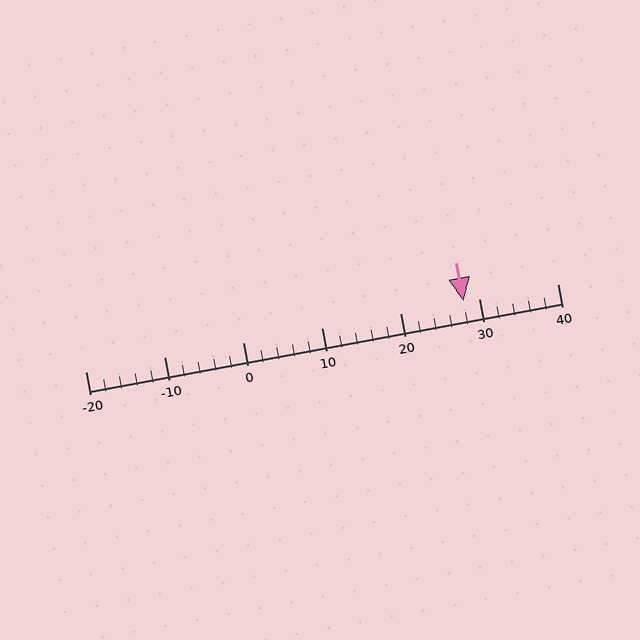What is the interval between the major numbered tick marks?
The major tick marks are spaced 10 units apart.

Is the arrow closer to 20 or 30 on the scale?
The arrow is closer to 30.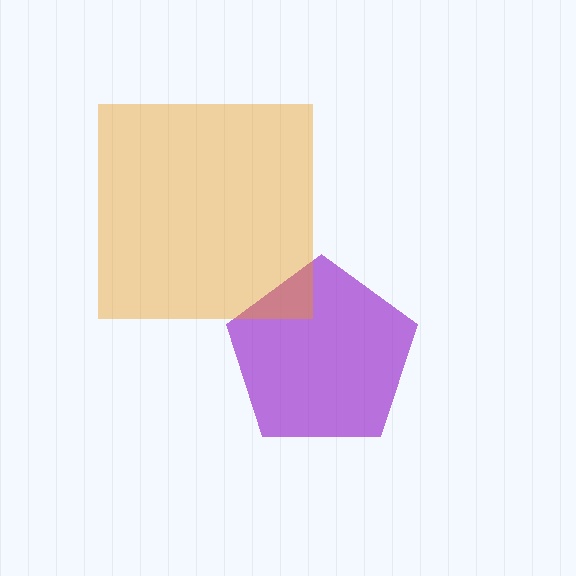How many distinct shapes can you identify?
There are 2 distinct shapes: a purple pentagon, an orange square.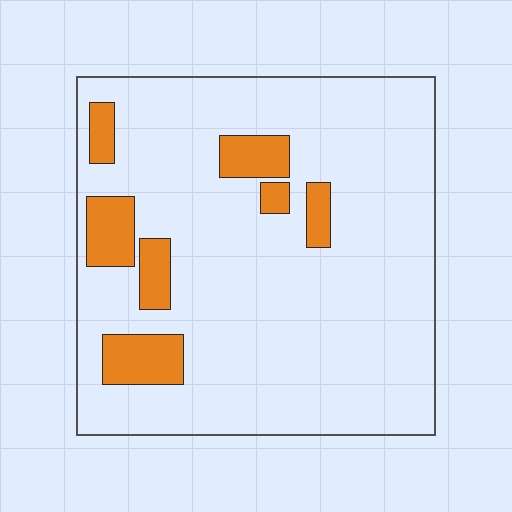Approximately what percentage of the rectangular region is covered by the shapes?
Approximately 15%.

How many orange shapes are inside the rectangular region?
7.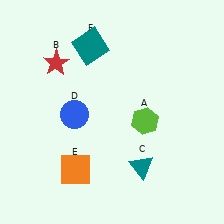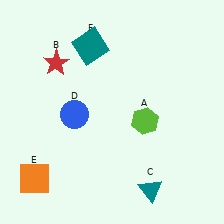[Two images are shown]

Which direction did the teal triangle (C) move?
The teal triangle (C) moved down.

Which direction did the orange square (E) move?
The orange square (E) moved left.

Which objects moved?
The objects that moved are: the teal triangle (C), the orange square (E).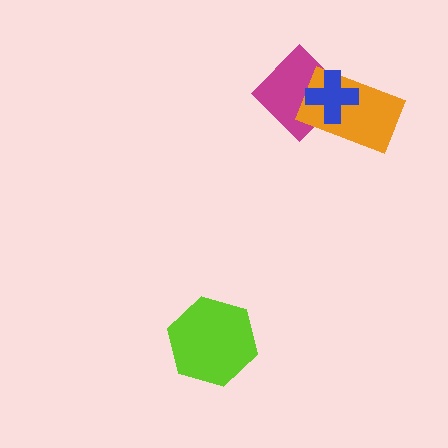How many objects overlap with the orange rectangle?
2 objects overlap with the orange rectangle.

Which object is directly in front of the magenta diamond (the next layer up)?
The orange rectangle is directly in front of the magenta diamond.